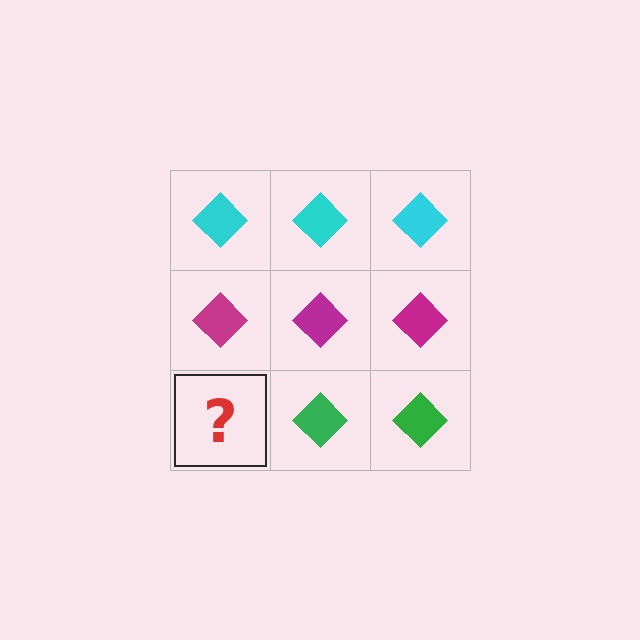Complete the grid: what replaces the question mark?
The question mark should be replaced with a green diamond.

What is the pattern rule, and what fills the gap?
The rule is that each row has a consistent color. The gap should be filled with a green diamond.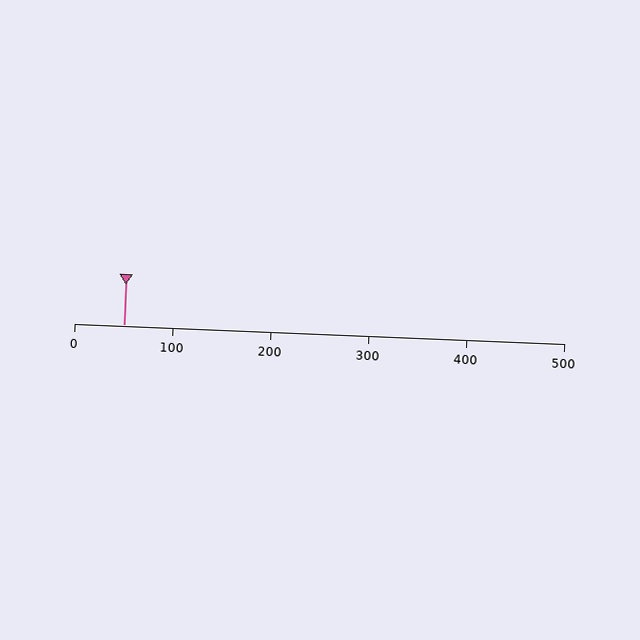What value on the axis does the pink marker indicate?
The marker indicates approximately 50.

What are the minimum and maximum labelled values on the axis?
The axis runs from 0 to 500.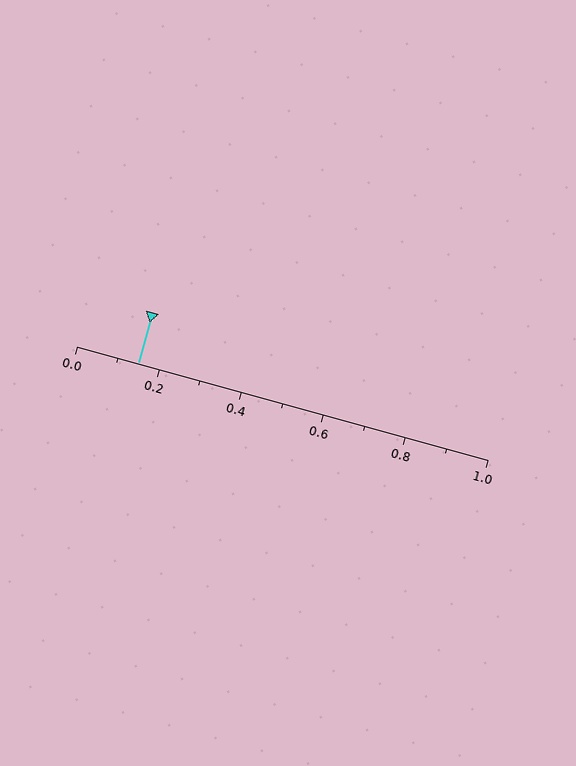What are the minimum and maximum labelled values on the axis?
The axis runs from 0.0 to 1.0.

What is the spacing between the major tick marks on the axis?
The major ticks are spaced 0.2 apart.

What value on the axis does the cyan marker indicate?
The marker indicates approximately 0.15.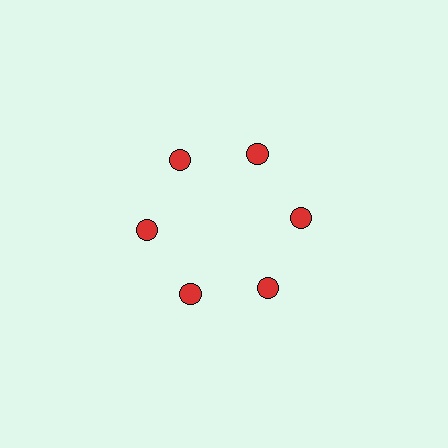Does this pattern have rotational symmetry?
Yes, this pattern has 6-fold rotational symmetry. It looks the same after rotating 60 degrees around the center.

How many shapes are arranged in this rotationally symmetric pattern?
There are 6 shapes, arranged in 6 groups of 1.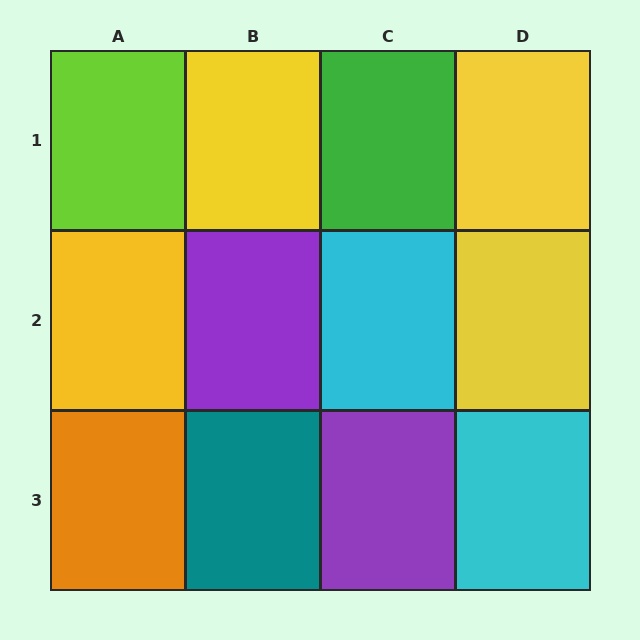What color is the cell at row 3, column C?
Purple.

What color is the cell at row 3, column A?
Orange.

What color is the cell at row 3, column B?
Teal.